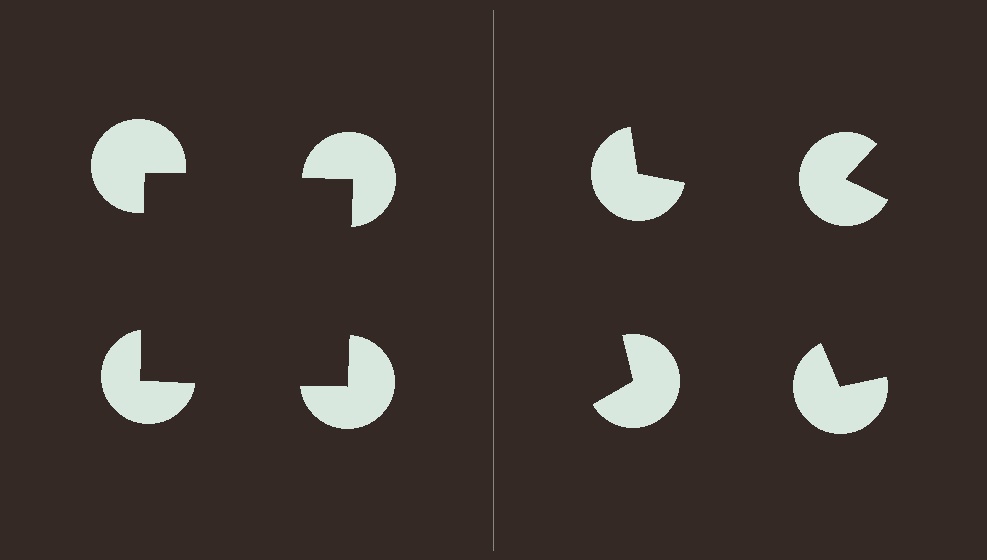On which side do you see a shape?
An illusory square appears on the left side. On the right side the wedge cuts are rotated, so no coherent shape forms.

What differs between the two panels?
The pac-man discs are positioned identically on both sides; only the wedge orientations differ. On the left they align to a square; on the right they are misaligned.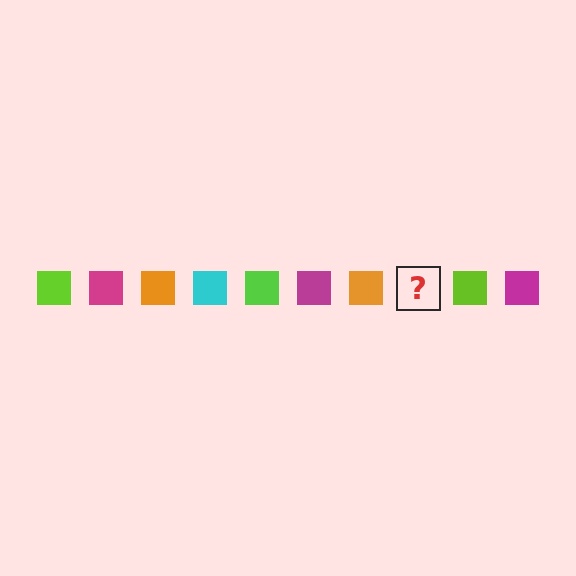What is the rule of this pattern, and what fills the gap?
The rule is that the pattern cycles through lime, magenta, orange, cyan squares. The gap should be filled with a cyan square.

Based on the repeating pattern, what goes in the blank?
The blank should be a cyan square.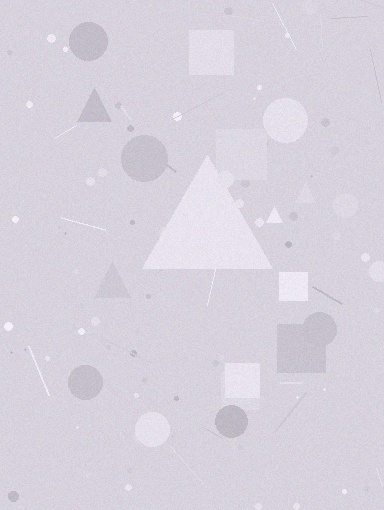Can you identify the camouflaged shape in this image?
The camouflaged shape is a triangle.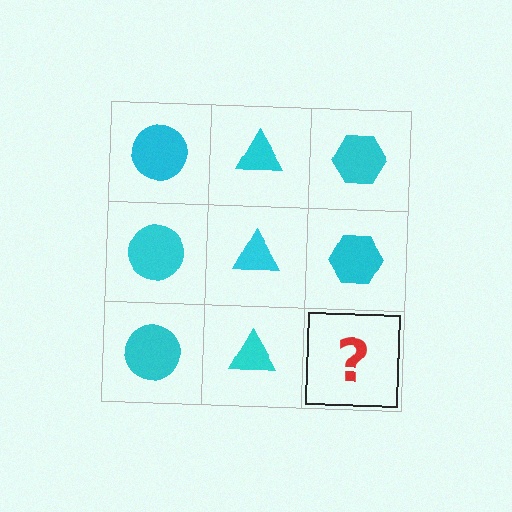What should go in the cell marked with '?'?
The missing cell should contain a cyan hexagon.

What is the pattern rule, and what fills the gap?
The rule is that each column has a consistent shape. The gap should be filled with a cyan hexagon.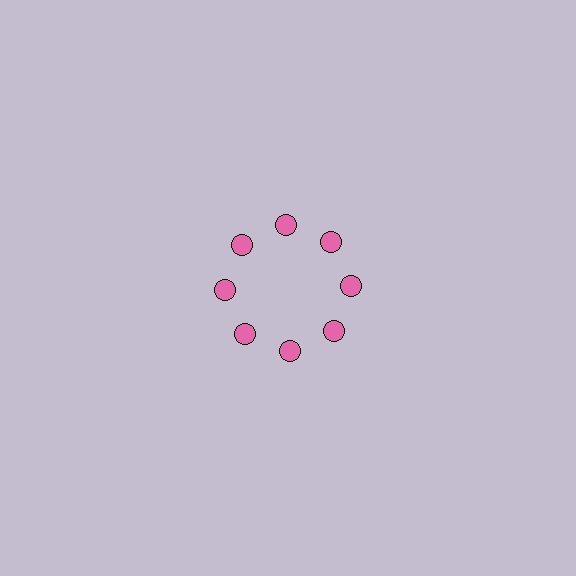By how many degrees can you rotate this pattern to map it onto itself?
The pattern maps onto itself every 45 degrees of rotation.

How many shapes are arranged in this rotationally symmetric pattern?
There are 8 shapes, arranged in 8 groups of 1.